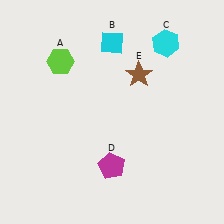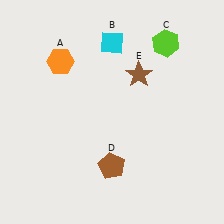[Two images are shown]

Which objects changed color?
A changed from lime to orange. C changed from cyan to lime. D changed from magenta to brown.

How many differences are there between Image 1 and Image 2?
There are 3 differences between the two images.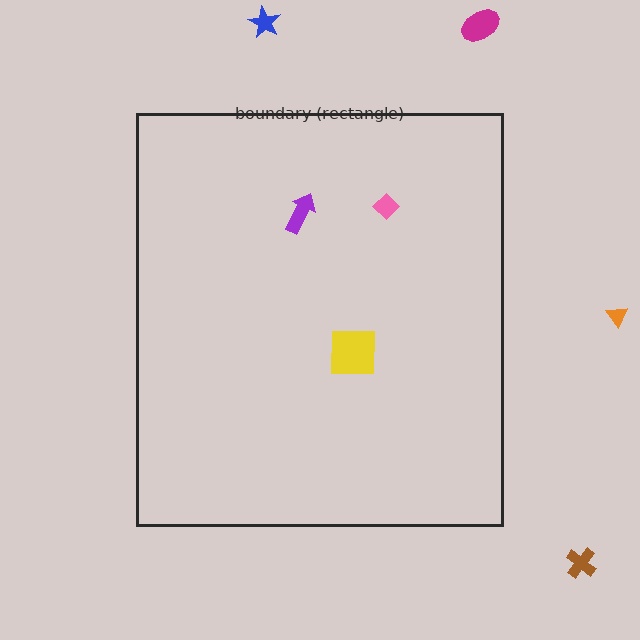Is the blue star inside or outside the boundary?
Outside.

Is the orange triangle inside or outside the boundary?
Outside.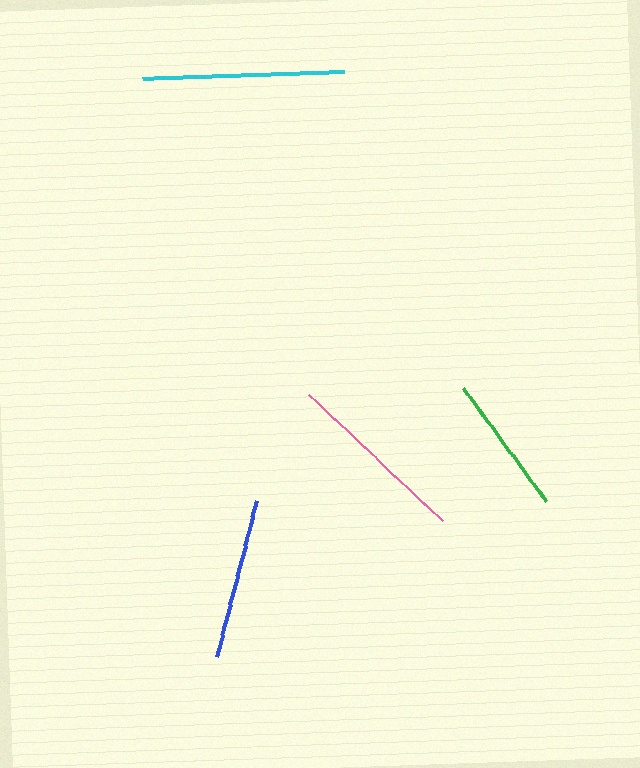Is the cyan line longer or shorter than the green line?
The cyan line is longer than the green line.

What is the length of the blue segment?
The blue segment is approximately 161 pixels long.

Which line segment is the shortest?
The green line is the shortest at approximately 141 pixels.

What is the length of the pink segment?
The pink segment is approximately 184 pixels long.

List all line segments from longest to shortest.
From longest to shortest: cyan, pink, blue, green.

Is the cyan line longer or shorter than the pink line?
The cyan line is longer than the pink line.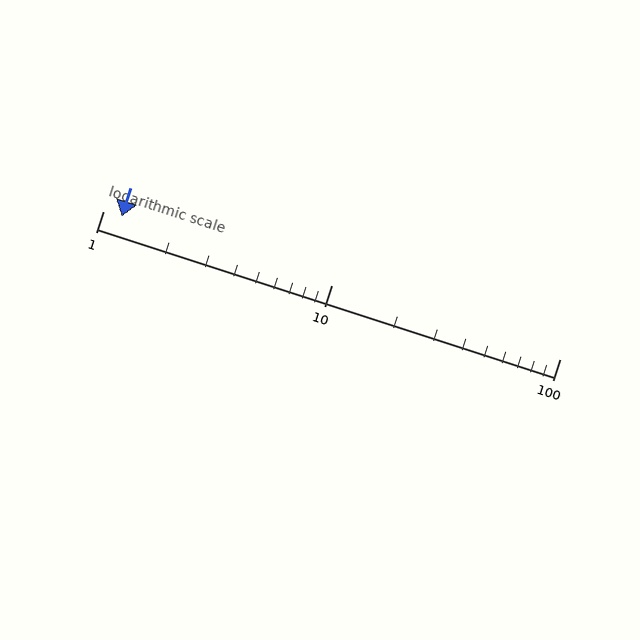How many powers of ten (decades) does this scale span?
The scale spans 2 decades, from 1 to 100.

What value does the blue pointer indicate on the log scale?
The pointer indicates approximately 1.2.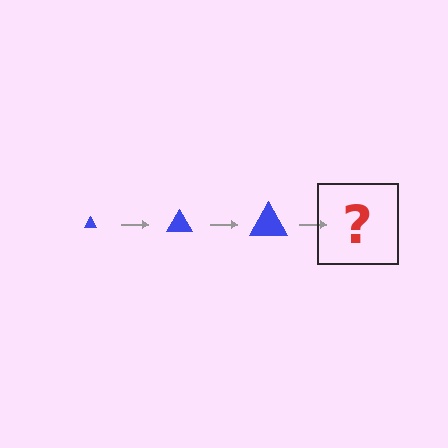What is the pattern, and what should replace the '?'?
The pattern is that the triangle gets progressively larger each step. The '?' should be a blue triangle, larger than the previous one.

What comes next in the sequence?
The next element should be a blue triangle, larger than the previous one.